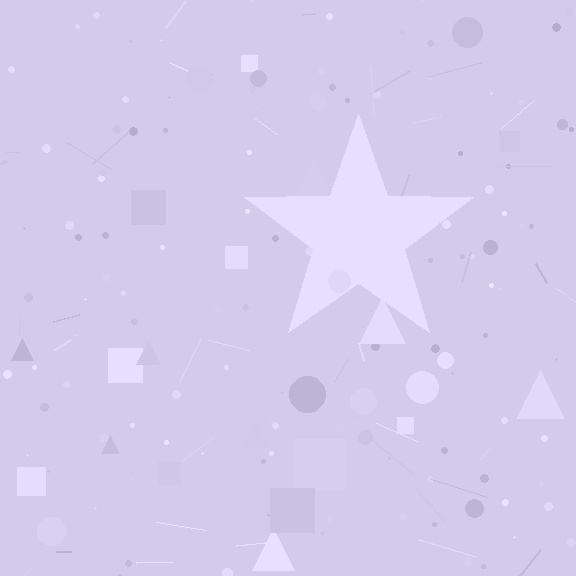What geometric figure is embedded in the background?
A star is embedded in the background.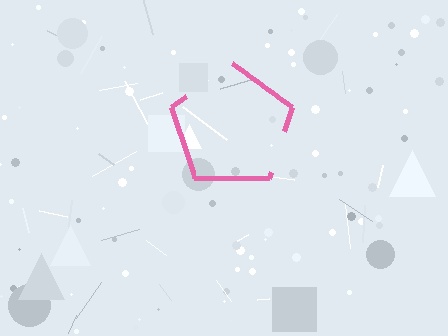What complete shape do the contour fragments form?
The contour fragments form a pentagon.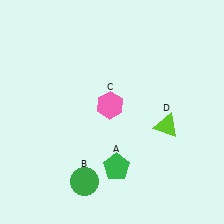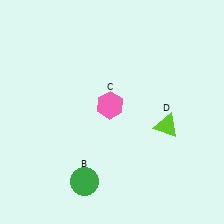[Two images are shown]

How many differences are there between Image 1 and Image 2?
There is 1 difference between the two images.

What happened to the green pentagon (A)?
The green pentagon (A) was removed in Image 2. It was in the bottom-right area of Image 1.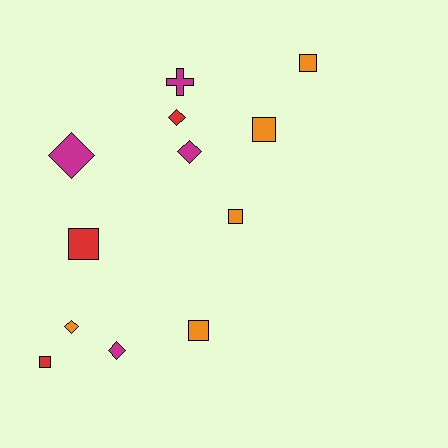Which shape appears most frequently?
Square, with 6 objects.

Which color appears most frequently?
Orange, with 5 objects.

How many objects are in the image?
There are 12 objects.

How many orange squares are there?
There are 4 orange squares.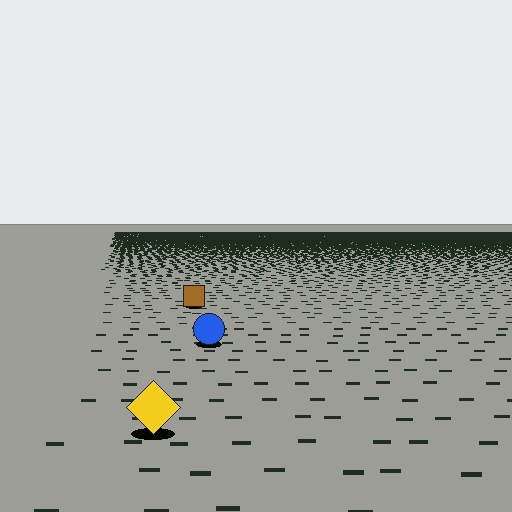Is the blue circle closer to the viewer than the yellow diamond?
No. The yellow diamond is closer — you can tell from the texture gradient: the ground texture is coarser near it.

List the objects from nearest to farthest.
From nearest to farthest: the yellow diamond, the blue circle, the brown square.